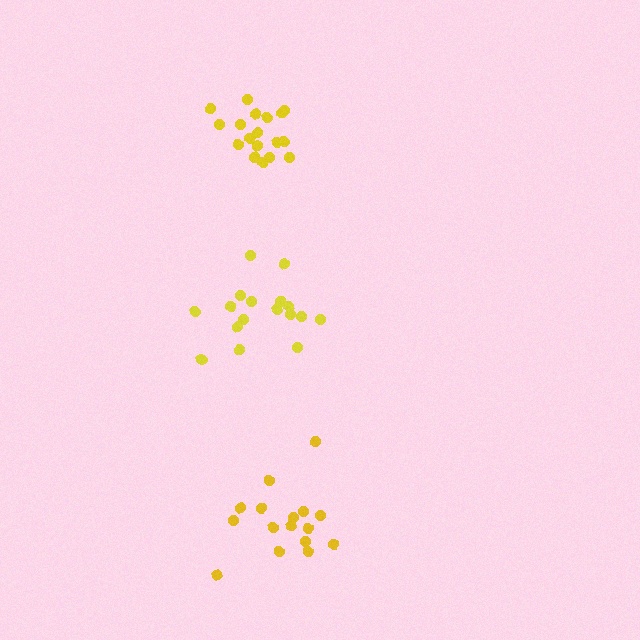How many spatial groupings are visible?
There are 3 spatial groupings.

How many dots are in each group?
Group 1: 17 dots, Group 2: 16 dots, Group 3: 18 dots (51 total).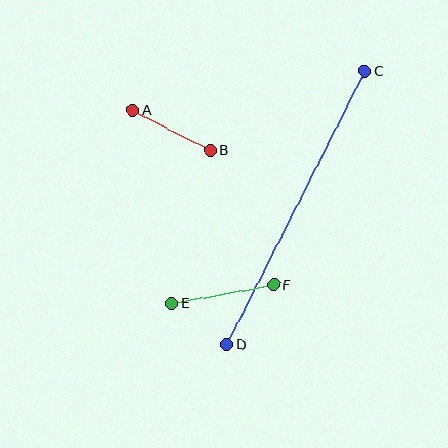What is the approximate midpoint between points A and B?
The midpoint is at approximately (172, 130) pixels.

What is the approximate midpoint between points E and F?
The midpoint is at approximately (223, 294) pixels.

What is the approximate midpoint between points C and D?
The midpoint is at approximately (296, 207) pixels.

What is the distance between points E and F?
The distance is approximately 104 pixels.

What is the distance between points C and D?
The distance is approximately 306 pixels.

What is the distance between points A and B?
The distance is approximately 87 pixels.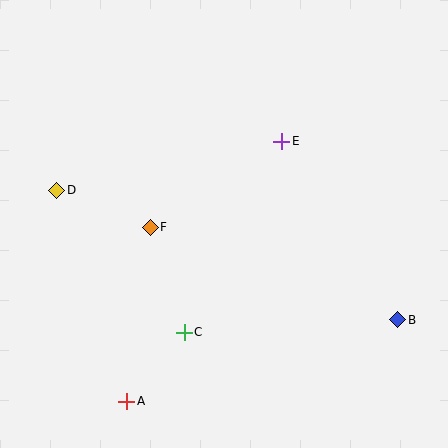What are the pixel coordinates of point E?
Point E is at (282, 141).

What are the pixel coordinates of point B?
Point B is at (398, 320).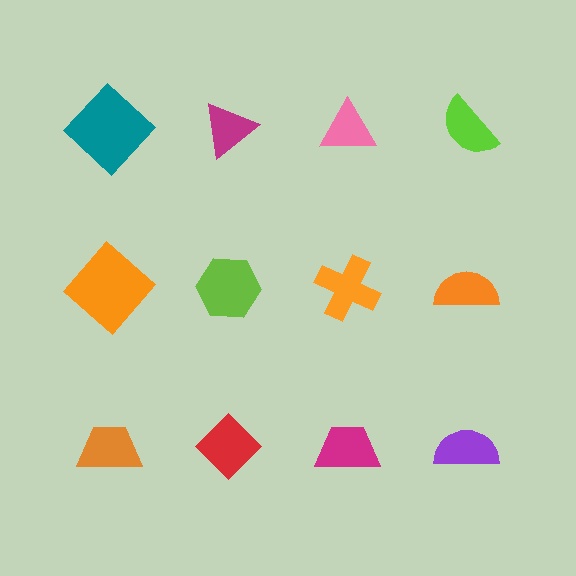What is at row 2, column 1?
An orange diamond.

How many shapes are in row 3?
4 shapes.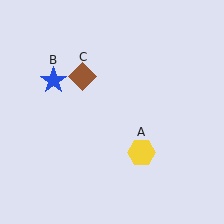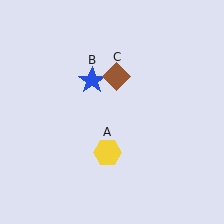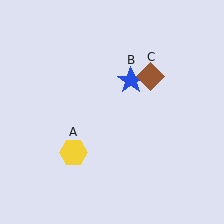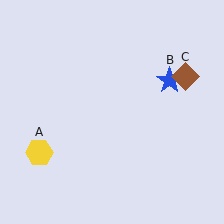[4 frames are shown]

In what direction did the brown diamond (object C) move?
The brown diamond (object C) moved right.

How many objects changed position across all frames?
3 objects changed position: yellow hexagon (object A), blue star (object B), brown diamond (object C).